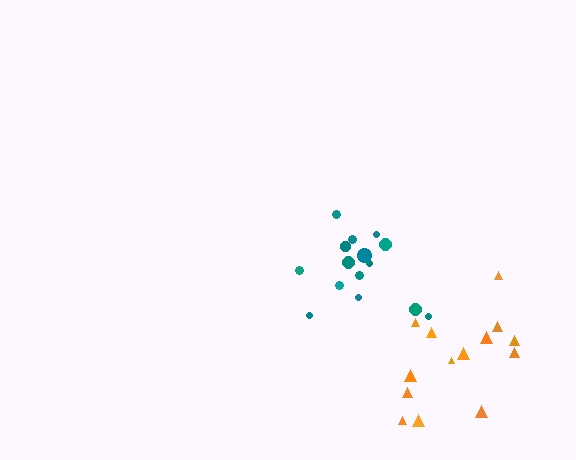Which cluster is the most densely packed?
Teal.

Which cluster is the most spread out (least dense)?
Orange.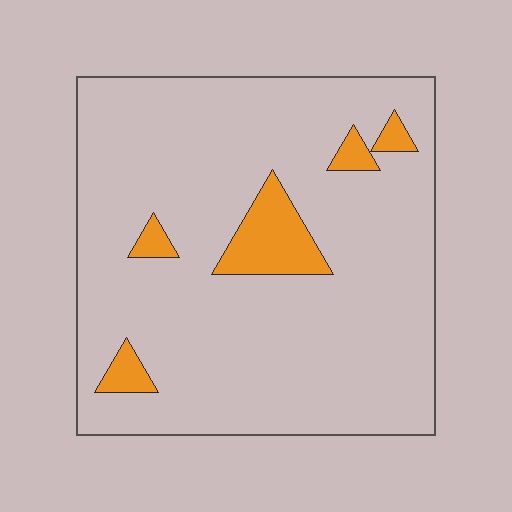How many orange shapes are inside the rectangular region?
5.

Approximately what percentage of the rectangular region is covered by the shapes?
Approximately 10%.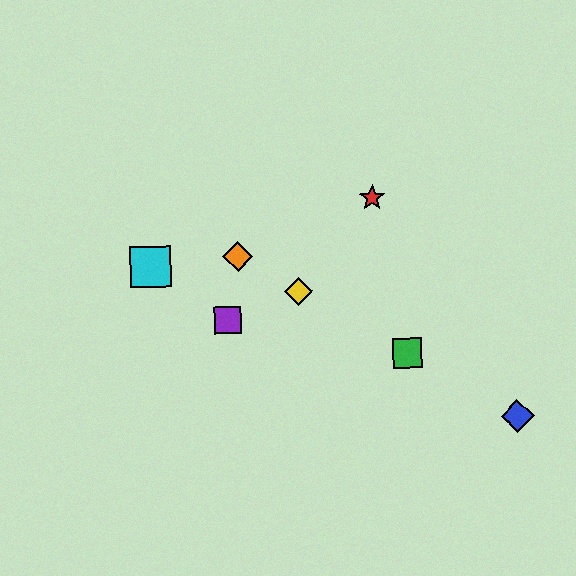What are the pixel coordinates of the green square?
The green square is at (407, 353).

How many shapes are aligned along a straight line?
4 shapes (the blue diamond, the green square, the yellow diamond, the orange diamond) are aligned along a straight line.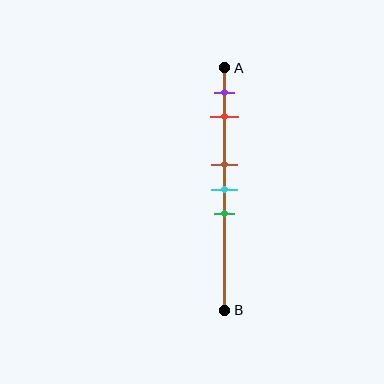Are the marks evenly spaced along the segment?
No, the marks are not evenly spaced.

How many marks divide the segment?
There are 5 marks dividing the segment.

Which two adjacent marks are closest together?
The brown and cyan marks are the closest adjacent pair.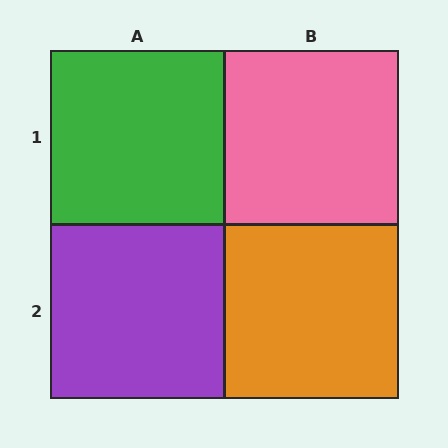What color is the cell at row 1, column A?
Green.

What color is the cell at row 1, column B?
Pink.